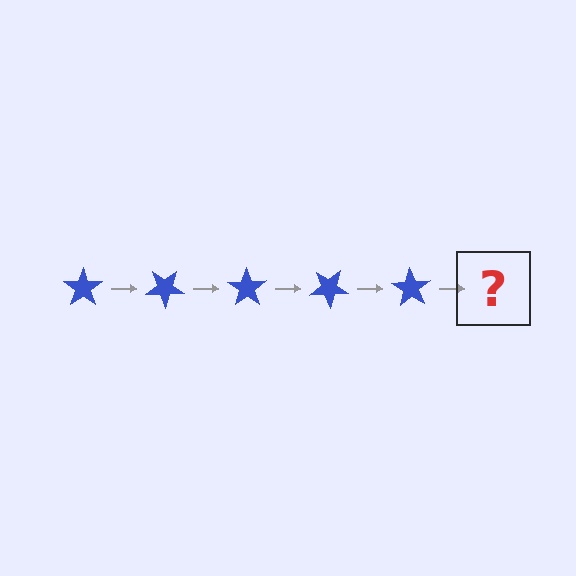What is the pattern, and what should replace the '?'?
The pattern is that the star rotates 35 degrees each step. The '?' should be a blue star rotated 175 degrees.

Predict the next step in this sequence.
The next step is a blue star rotated 175 degrees.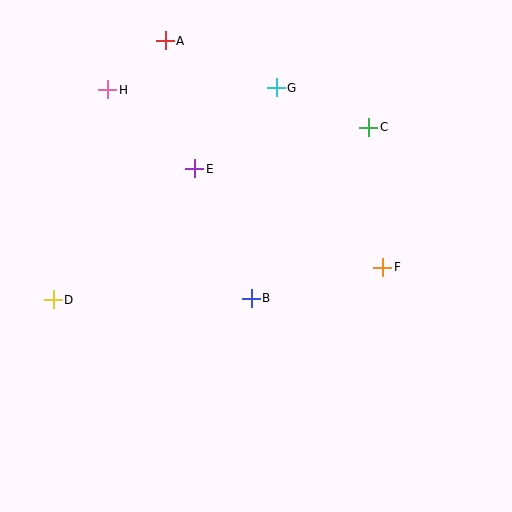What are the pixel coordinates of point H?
Point H is at (108, 90).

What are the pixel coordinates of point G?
Point G is at (276, 88).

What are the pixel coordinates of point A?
Point A is at (165, 41).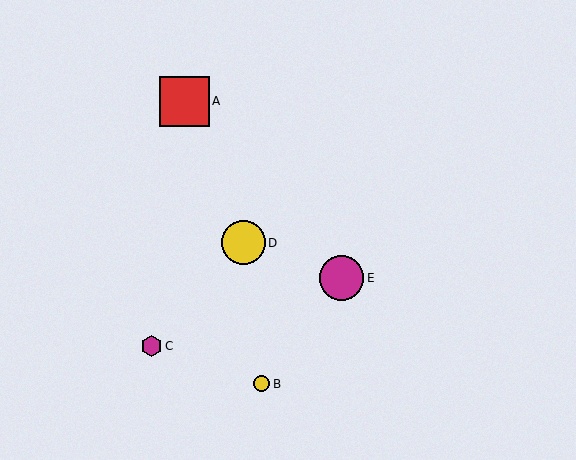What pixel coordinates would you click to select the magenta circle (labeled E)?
Click at (342, 278) to select the magenta circle E.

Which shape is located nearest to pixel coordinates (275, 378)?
The yellow circle (labeled B) at (261, 384) is nearest to that location.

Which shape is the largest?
The red square (labeled A) is the largest.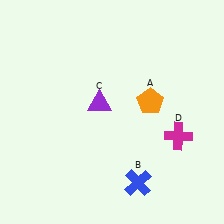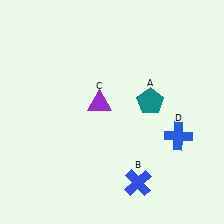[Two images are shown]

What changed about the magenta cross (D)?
In Image 1, D is magenta. In Image 2, it changed to blue.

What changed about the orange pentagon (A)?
In Image 1, A is orange. In Image 2, it changed to teal.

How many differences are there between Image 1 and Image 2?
There are 2 differences between the two images.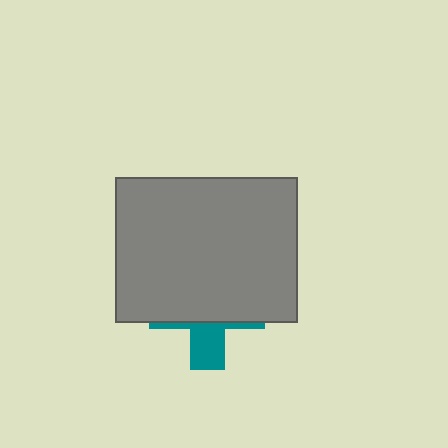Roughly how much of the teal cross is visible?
A small part of it is visible (roughly 30%).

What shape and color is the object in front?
The object in front is a gray rectangle.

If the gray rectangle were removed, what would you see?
You would see the complete teal cross.